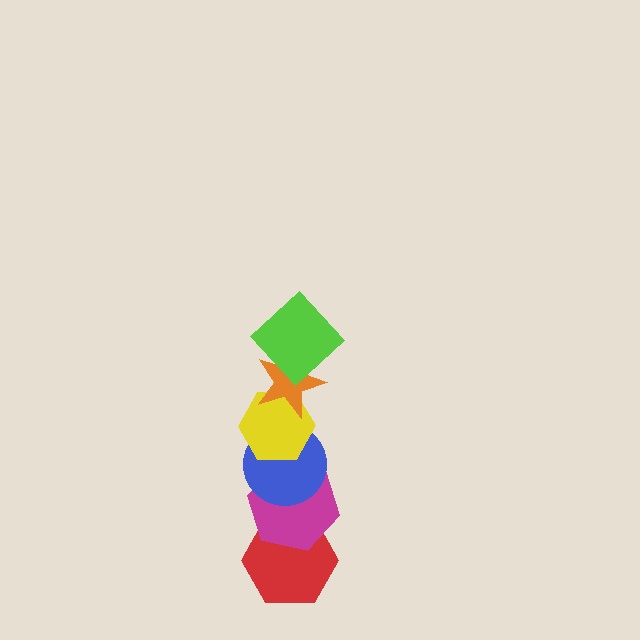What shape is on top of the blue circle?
The yellow hexagon is on top of the blue circle.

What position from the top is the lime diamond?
The lime diamond is 1st from the top.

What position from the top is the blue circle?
The blue circle is 4th from the top.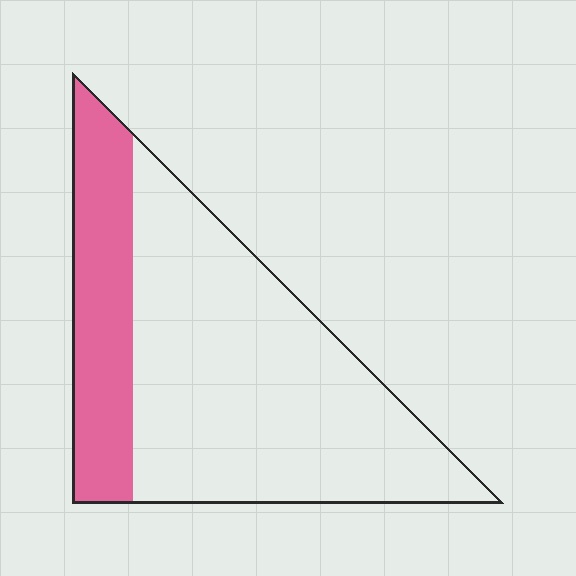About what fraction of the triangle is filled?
About one quarter (1/4).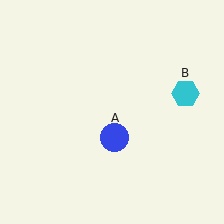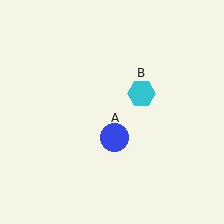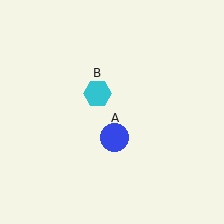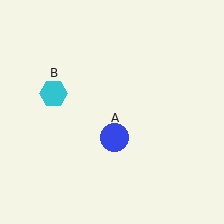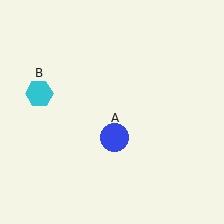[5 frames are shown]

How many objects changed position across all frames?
1 object changed position: cyan hexagon (object B).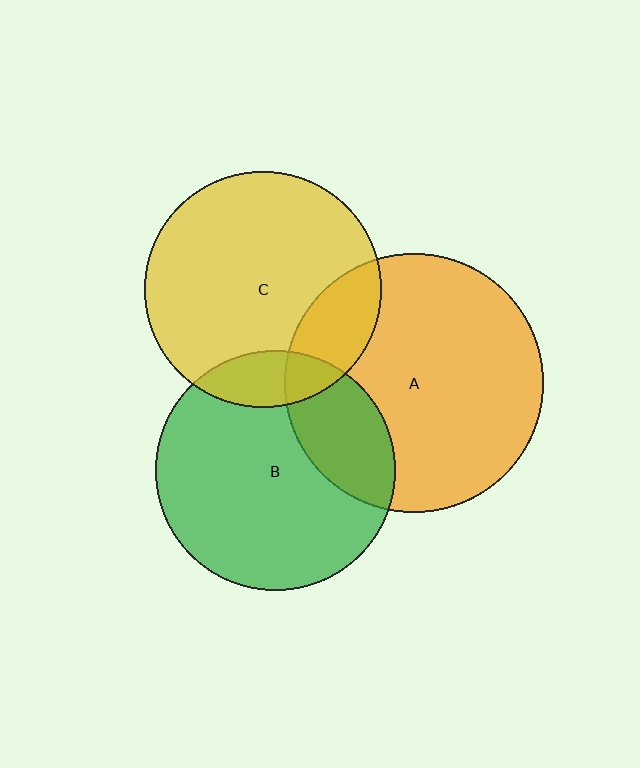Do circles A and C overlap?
Yes.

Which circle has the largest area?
Circle A (orange).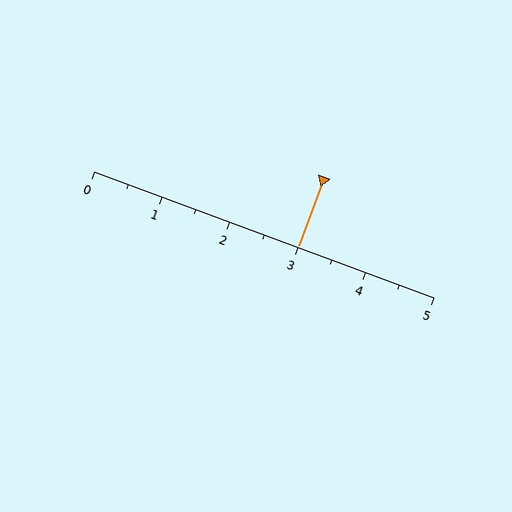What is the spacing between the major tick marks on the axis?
The major ticks are spaced 1 apart.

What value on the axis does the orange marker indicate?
The marker indicates approximately 3.